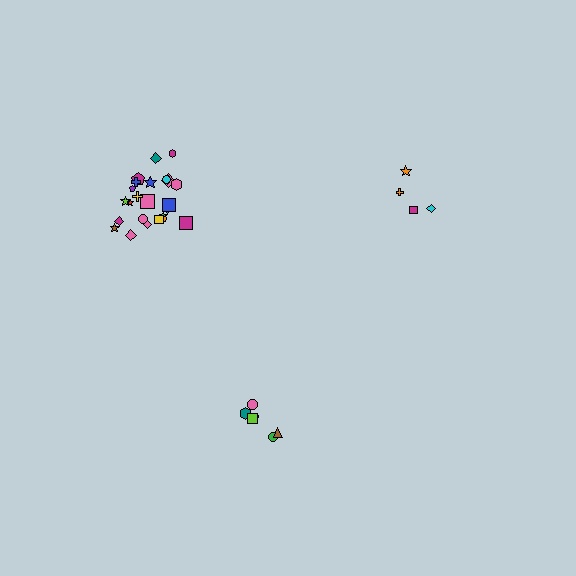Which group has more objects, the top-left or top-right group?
The top-left group.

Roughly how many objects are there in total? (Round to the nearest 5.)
Roughly 35 objects in total.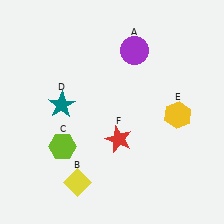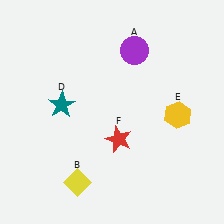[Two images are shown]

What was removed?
The lime hexagon (C) was removed in Image 2.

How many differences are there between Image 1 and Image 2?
There is 1 difference between the two images.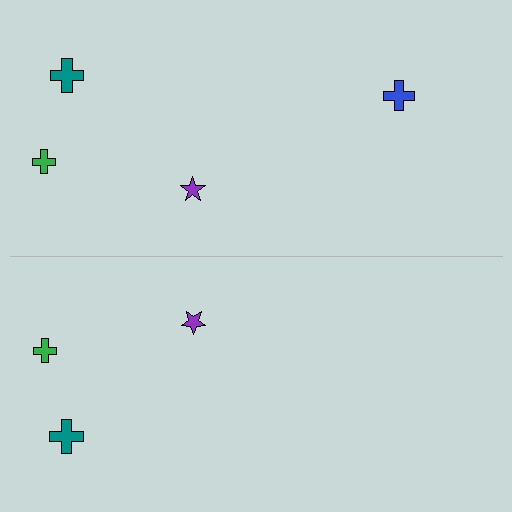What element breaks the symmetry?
A blue cross is missing from the bottom side.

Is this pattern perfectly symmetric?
No, the pattern is not perfectly symmetric. A blue cross is missing from the bottom side.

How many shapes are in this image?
There are 7 shapes in this image.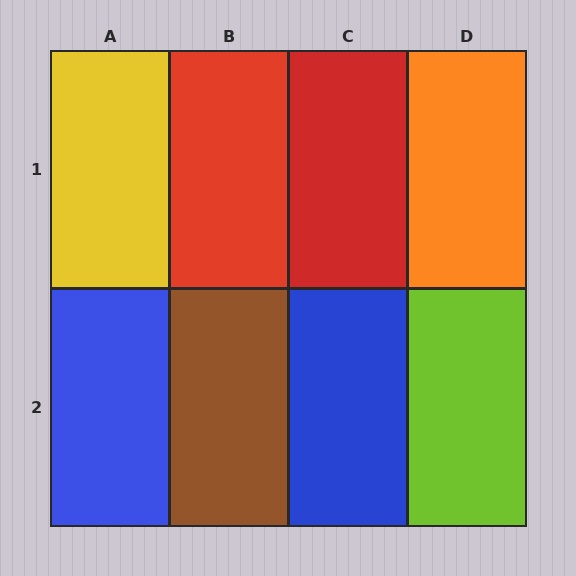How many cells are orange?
1 cell is orange.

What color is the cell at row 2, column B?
Brown.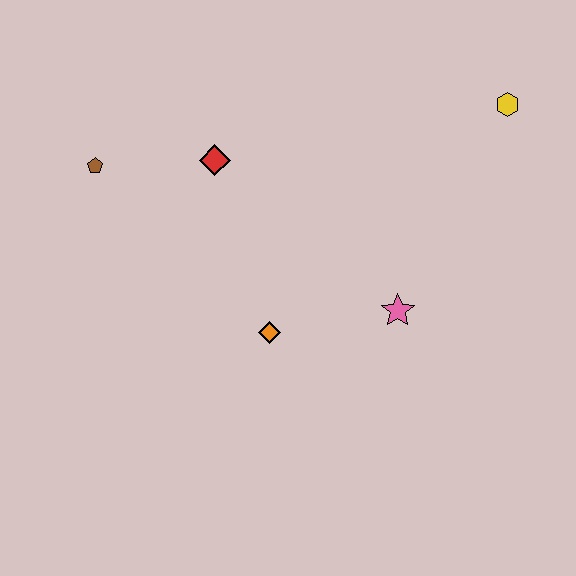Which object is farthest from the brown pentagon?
The yellow hexagon is farthest from the brown pentagon.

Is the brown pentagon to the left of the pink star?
Yes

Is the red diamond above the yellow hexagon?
No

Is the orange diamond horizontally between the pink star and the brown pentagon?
Yes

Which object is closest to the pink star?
The orange diamond is closest to the pink star.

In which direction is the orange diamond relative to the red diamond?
The orange diamond is below the red diamond.